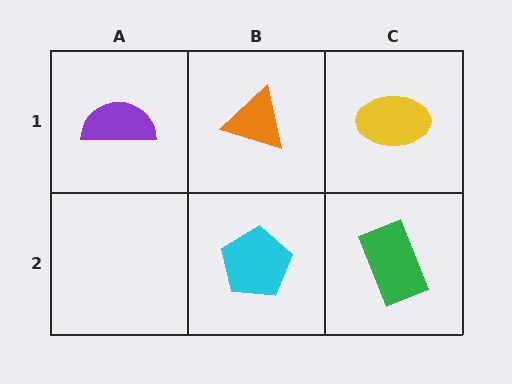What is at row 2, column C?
A green rectangle.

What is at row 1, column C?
A yellow ellipse.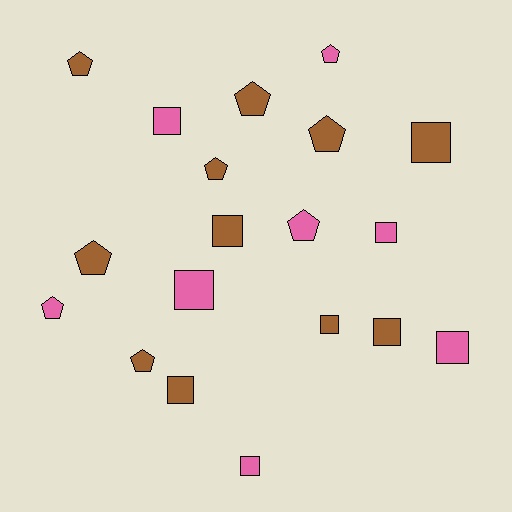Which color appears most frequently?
Brown, with 11 objects.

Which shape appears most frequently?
Square, with 10 objects.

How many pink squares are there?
There are 5 pink squares.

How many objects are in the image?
There are 19 objects.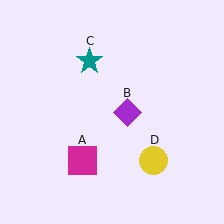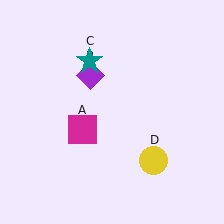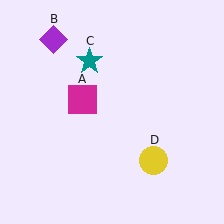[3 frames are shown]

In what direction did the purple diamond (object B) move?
The purple diamond (object B) moved up and to the left.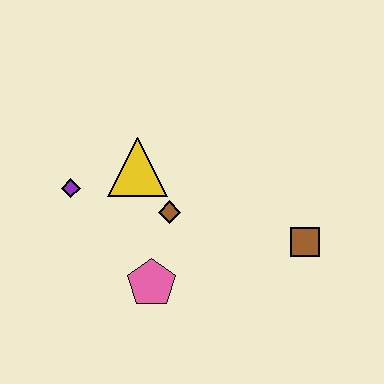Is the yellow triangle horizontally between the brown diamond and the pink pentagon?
No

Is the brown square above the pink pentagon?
Yes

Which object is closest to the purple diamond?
The yellow triangle is closest to the purple diamond.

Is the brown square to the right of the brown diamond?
Yes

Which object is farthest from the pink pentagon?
The brown square is farthest from the pink pentagon.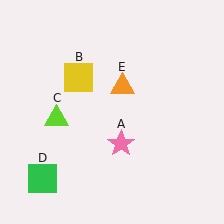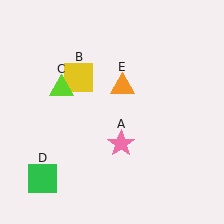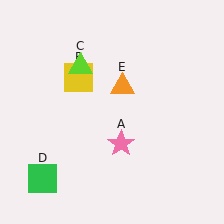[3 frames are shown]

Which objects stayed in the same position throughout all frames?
Pink star (object A) and yellow square (object B) and green square (object D) and orange triangle (object E) remained stationary.